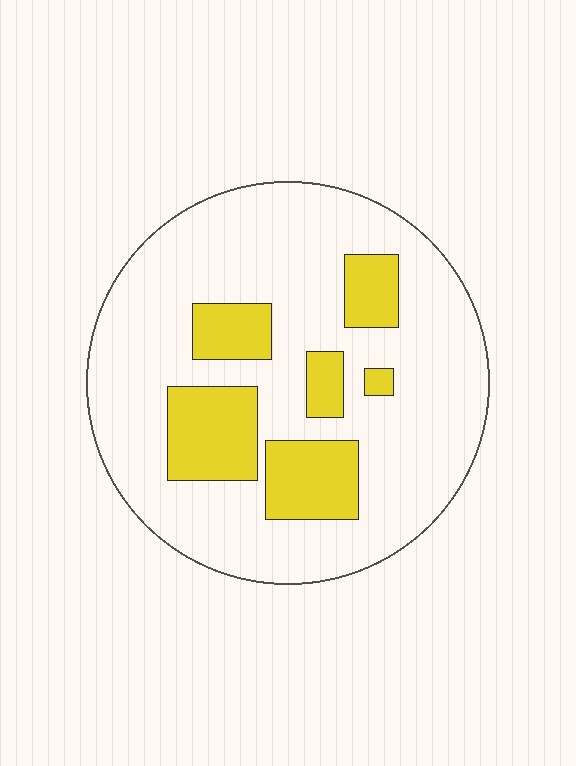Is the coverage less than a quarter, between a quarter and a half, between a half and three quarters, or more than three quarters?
Less than a quarter.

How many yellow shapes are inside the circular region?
6.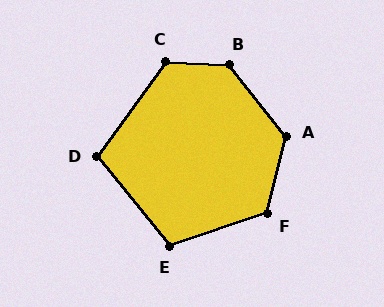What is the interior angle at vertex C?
Approximately 123 degrees (obtuse).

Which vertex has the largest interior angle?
B, at approximately 132 degrees.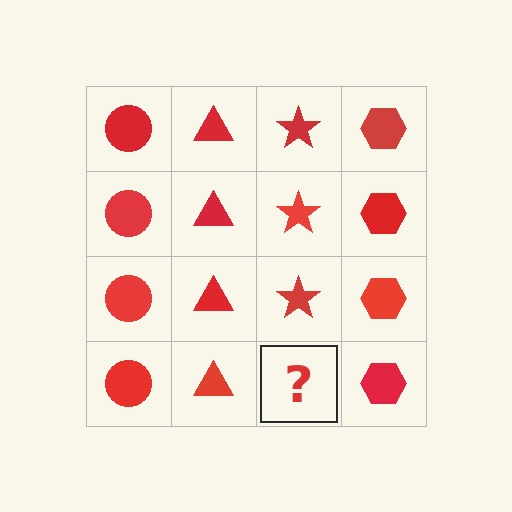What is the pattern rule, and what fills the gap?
The rule is that each column has a consistent shape. The gap should be filled with a red star.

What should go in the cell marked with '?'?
The missing cell should contain a red star.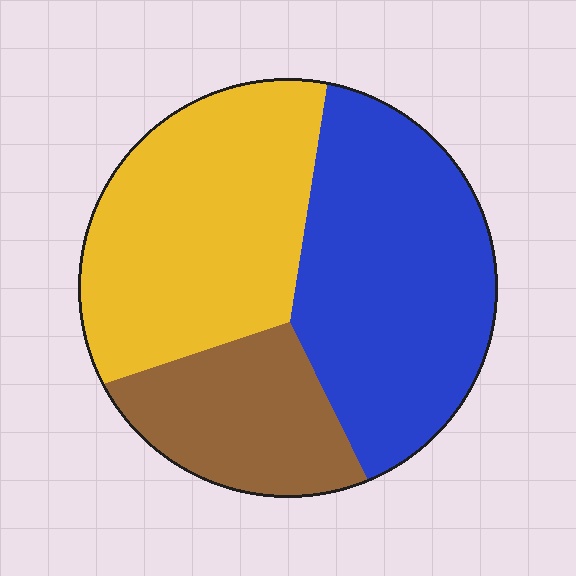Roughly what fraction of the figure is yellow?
Yellow covers about 40% of the figure.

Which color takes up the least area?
Brown, at roughly 20%.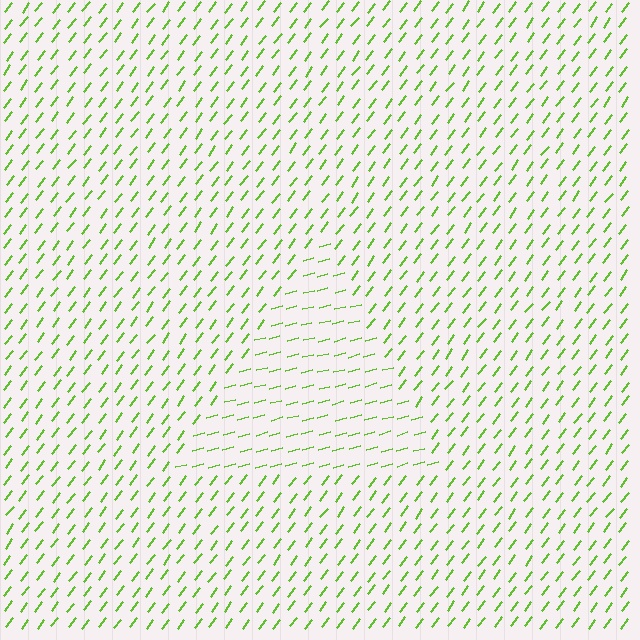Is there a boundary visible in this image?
Yes, there is a texture boundary formed by a change in line orientation.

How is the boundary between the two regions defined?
The boundary is defined purely by a change in line orientation (approximately 38 degrees difference). All lines are the same color and thickness.